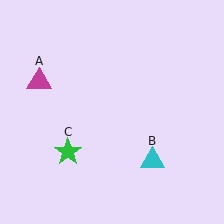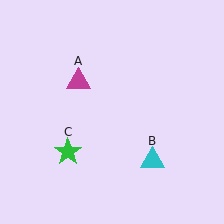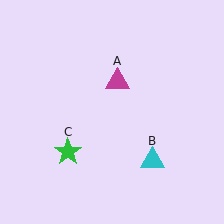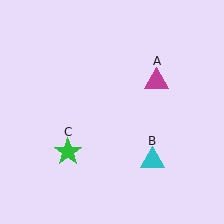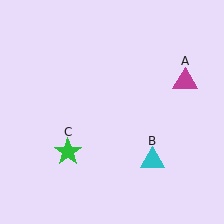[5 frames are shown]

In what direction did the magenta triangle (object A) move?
The magenta triangle (object A) moved right.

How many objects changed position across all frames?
1 object changed position: magenta triangle (object A).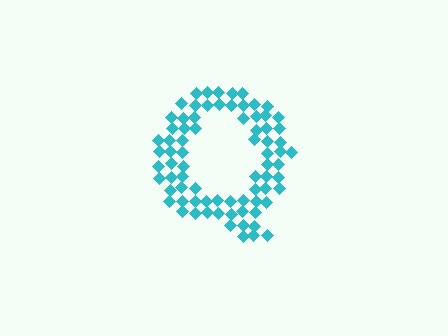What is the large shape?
The large shape is the letter Q.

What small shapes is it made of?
It is made of small diamonds.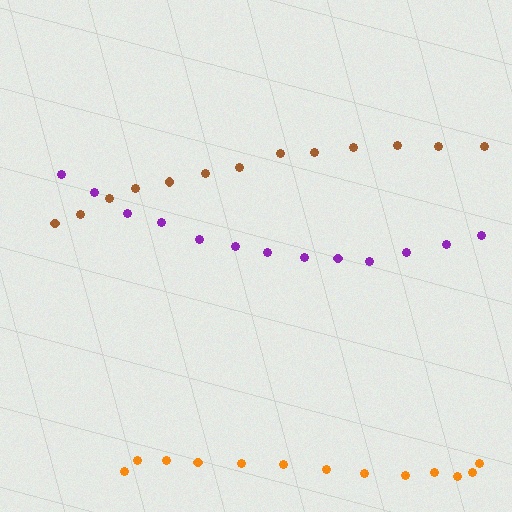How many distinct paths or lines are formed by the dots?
There are 3 distinct paths.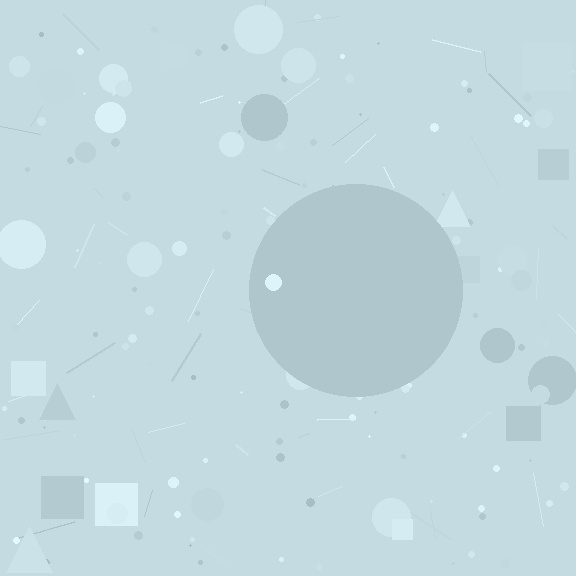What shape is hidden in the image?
A circle is hidden in the image.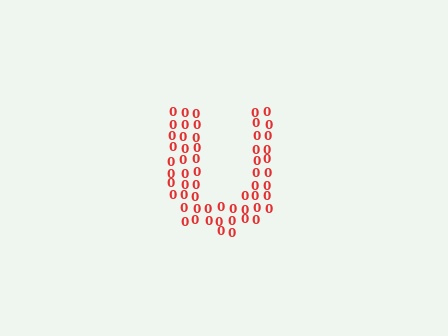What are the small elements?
The small elements are digit 0's.